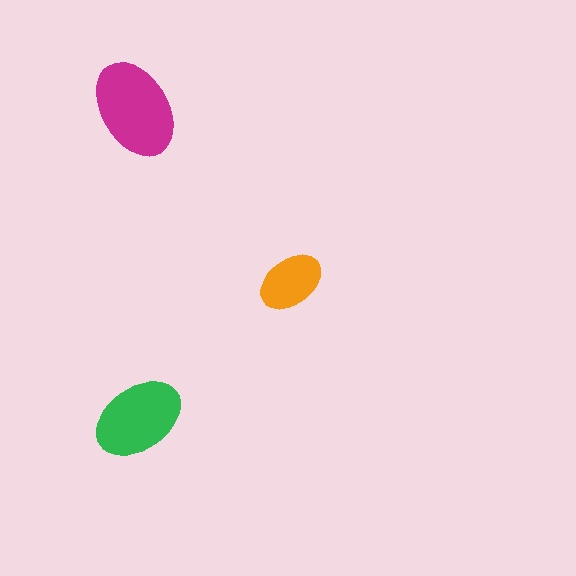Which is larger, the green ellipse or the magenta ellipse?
The magenta one.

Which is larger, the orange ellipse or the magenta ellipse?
The magenta one.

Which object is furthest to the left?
The magenta ellipse is leftmost.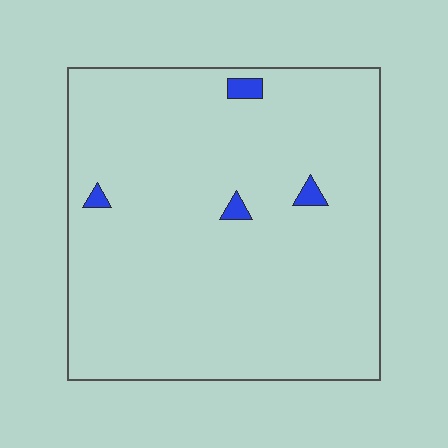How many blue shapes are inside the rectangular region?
4.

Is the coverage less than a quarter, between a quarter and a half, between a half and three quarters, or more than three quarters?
Less than a quarter.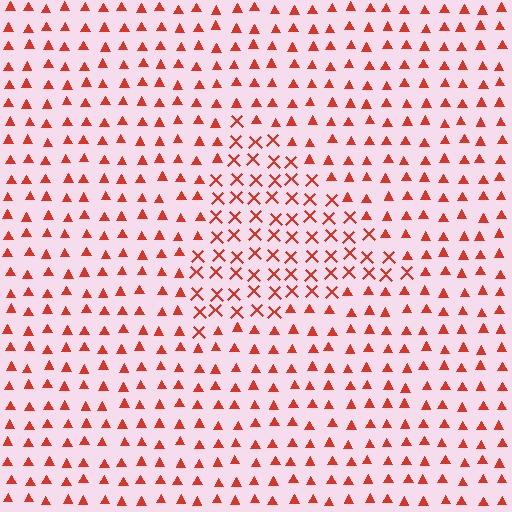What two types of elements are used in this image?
The image uses X marks inside the triangle region and triangles outside it.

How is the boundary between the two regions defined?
The boundary is defined by a change in element shape: X marks inside vs. triangles outside. All elements share the same color and spacing.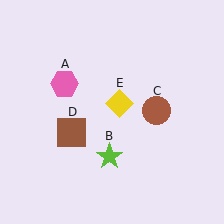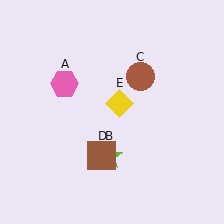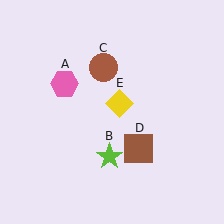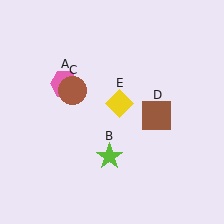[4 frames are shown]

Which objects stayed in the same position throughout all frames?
Pink hexagon (object A) and lime star (object B) and yellow diamond (object E) remained stationary.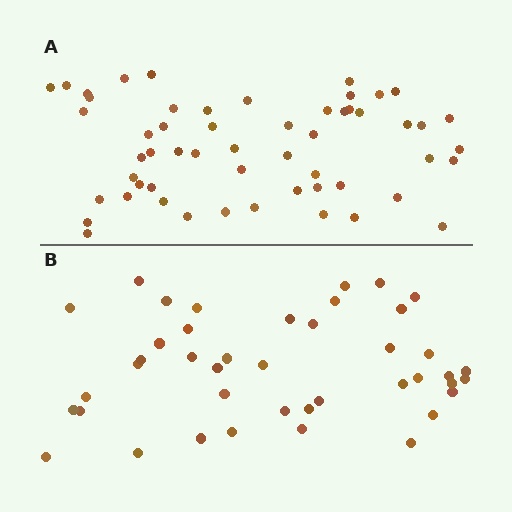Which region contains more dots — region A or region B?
Region A (the top region) has more dots.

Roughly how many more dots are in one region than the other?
Region A has approximately 15 more dots than region B.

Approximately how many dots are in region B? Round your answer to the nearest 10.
About 40 dots. (The exact count is 42, which rounds to 40.)